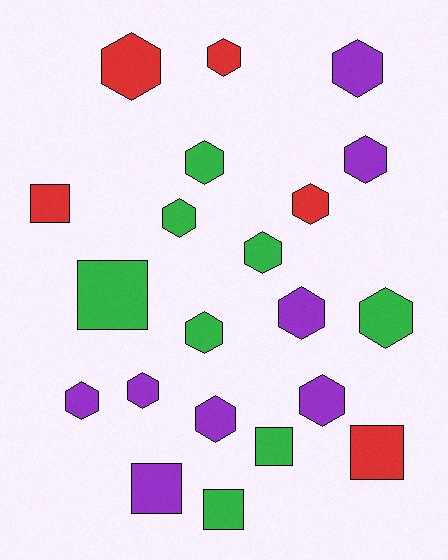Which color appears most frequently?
Green, with 8 objects.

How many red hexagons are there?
There are 3 red hexagons.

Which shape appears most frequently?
Hexagon, with 15 objects.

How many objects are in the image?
There are 21 objects.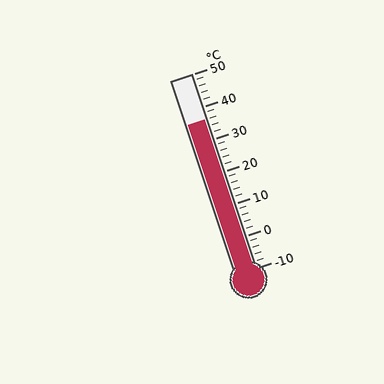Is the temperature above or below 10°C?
The temperature is above 10°C.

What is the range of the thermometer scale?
The thermometer scale ranges from -10°C to 50°C.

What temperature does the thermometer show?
The thermometer shows approximately 36°C.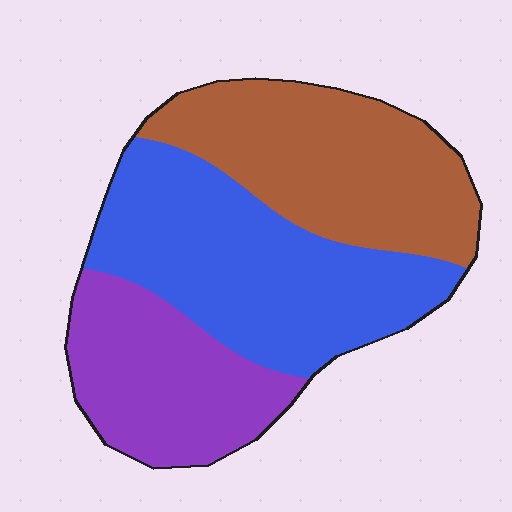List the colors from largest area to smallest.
From largest to smallest: blue, brown, purple.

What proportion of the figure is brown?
Brown covers roughly 35% of the figure.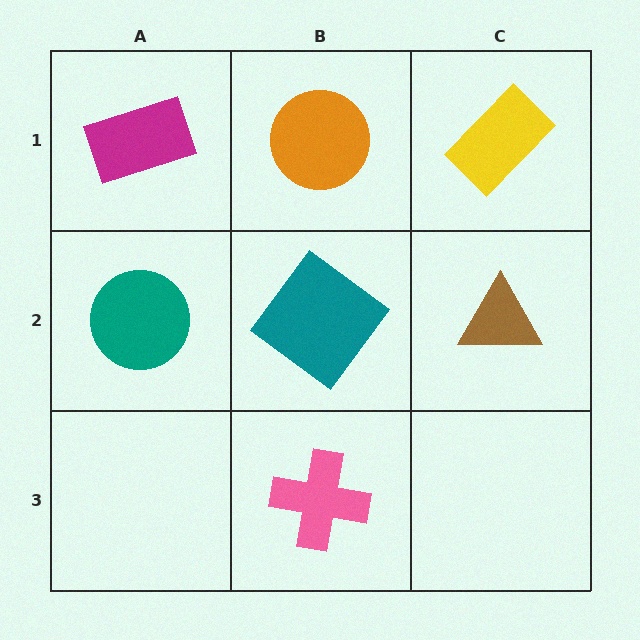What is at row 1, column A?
A magenta rectangle.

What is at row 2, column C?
A brown triangle.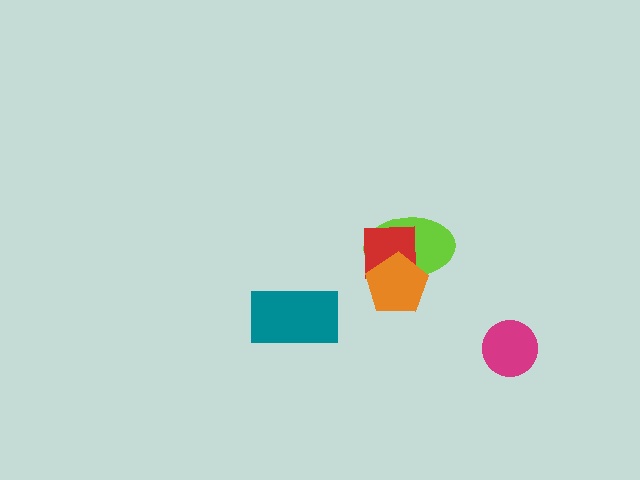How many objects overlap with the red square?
2 objects overlap with the red square.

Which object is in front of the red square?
The orange pentagon is in front of the red square.